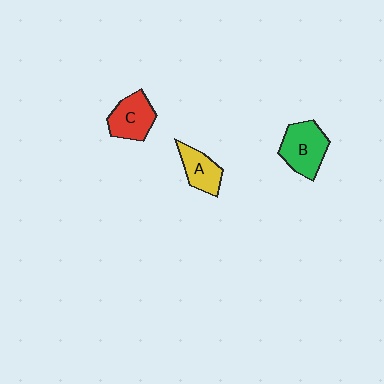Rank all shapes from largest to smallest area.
From largest to smallest: B (green), C (red), A (yellow).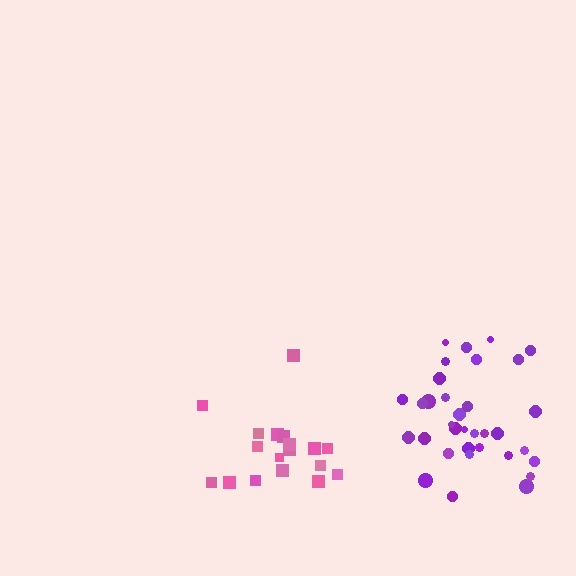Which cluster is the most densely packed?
Pink.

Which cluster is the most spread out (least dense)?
Purple.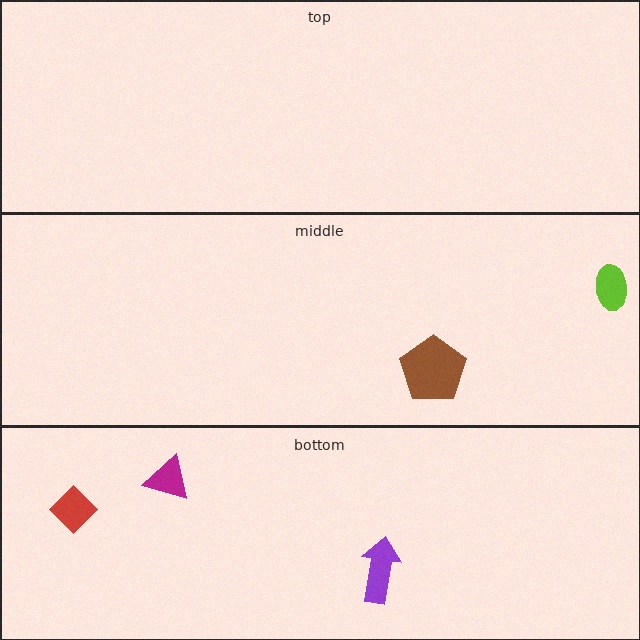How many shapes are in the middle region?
2.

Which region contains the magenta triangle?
The bottom region.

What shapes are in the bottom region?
The purple arrow, the red diamond, the magenta triangle.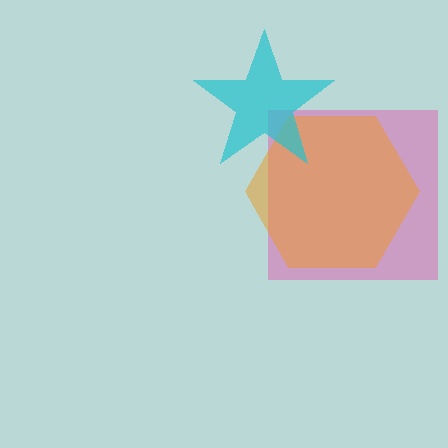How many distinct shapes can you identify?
There are 3 distinct shapes: a pink square, an orange hexagon, a cyan star.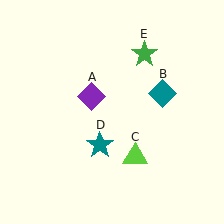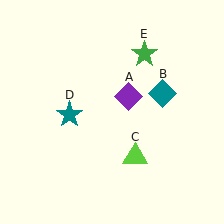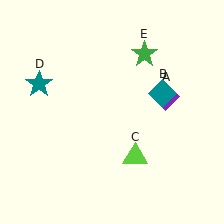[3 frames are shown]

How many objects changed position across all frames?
2 objects changed position: purple diamond (object A), teal star (object D).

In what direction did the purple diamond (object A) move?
The purple diamond (object A) moved right.